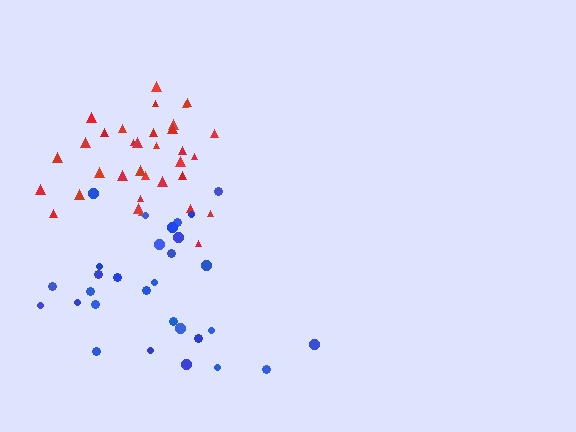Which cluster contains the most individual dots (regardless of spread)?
Red (35).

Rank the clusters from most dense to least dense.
red, blue.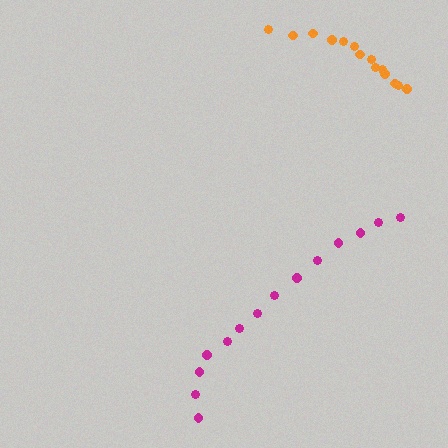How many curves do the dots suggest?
There are 2 distinct paths.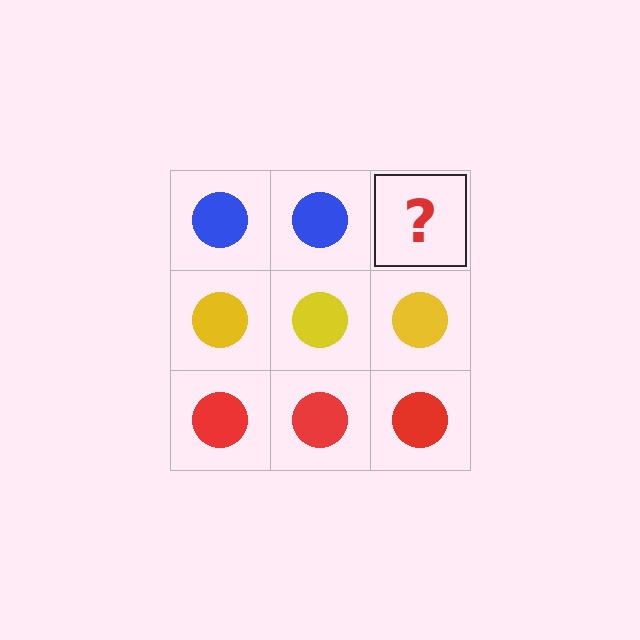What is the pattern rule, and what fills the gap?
The rule is that each row has a consistent color. The gap should be filled with a blue circle.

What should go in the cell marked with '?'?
The missing cell should contain a blue circle.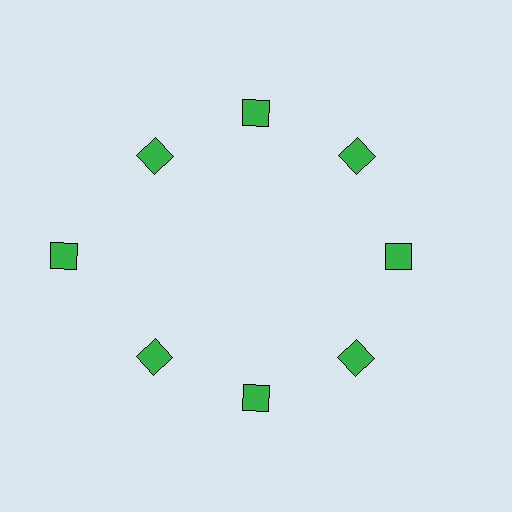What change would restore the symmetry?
The symmetry would be restored by moving it inward, back onto the ring so that all 8 diamonds sit at equal angles and equal distance from the center.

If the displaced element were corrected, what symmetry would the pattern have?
It would have 8-fold rotational symmetry — the pattern would map onto itself every 45 degrees.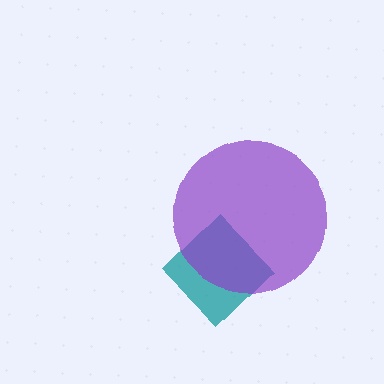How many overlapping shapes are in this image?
There are 2 overlapping shapes in the image.